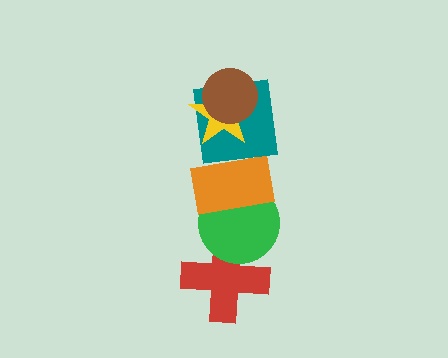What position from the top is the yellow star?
The yellow star is 2nd from the top.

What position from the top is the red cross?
The red cross is 6th from the top.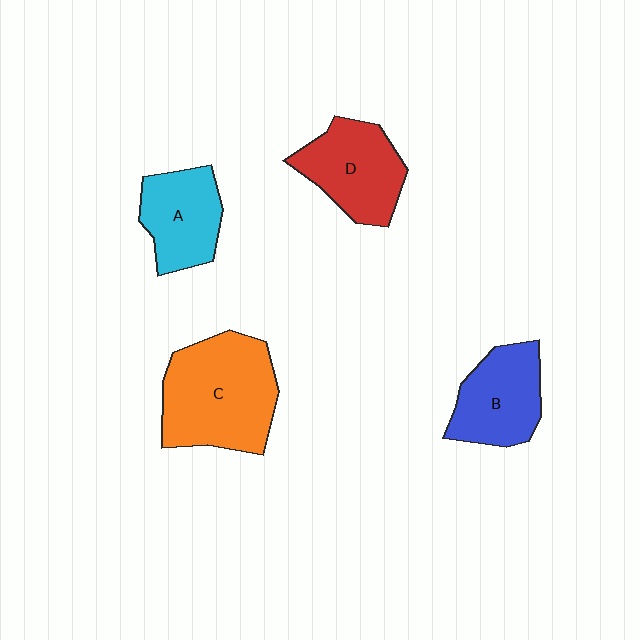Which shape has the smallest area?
Shape A (cyan).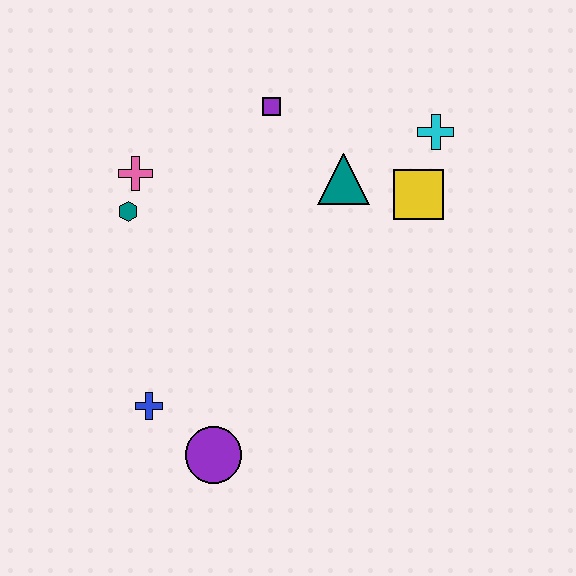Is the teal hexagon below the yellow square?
Yes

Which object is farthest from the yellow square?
The blue cross is farthest from the yellow square.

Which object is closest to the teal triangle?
The yellow square is closest to the teal triangle.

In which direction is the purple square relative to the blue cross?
The purple square is above the blue cross.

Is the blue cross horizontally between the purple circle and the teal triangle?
No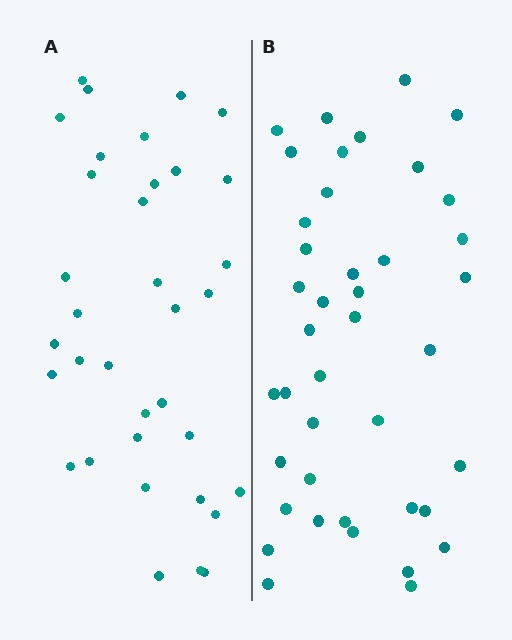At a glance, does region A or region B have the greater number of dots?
Region B (the right region) has more dots.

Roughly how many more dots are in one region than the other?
Region B has about 6 more dots than region A.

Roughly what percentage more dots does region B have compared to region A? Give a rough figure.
About 15% more.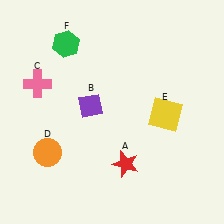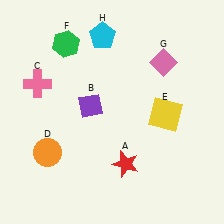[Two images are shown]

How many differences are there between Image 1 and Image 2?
There are 2 differences between the two images.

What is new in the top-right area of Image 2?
A pink diamond (G) was added in the top-right area of Image 2.